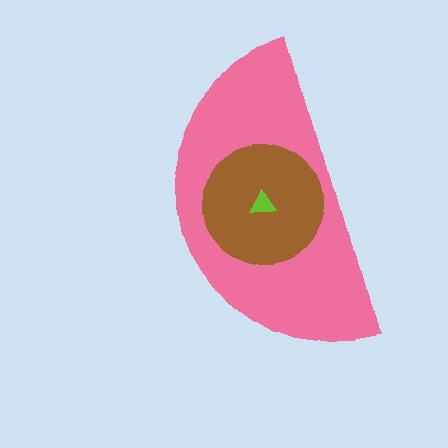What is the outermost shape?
The pink semicircle.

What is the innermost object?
The lime triangle.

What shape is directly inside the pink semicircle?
The brown circle.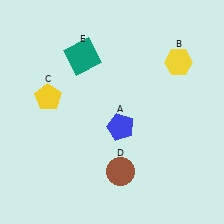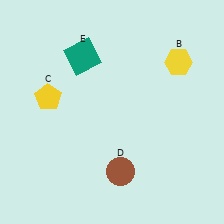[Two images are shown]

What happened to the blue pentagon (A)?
The blue pentagon (A) was removed in Image 2. It was in the bottom-right area of Image 1.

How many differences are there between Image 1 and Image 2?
There is 1 difference between the two images.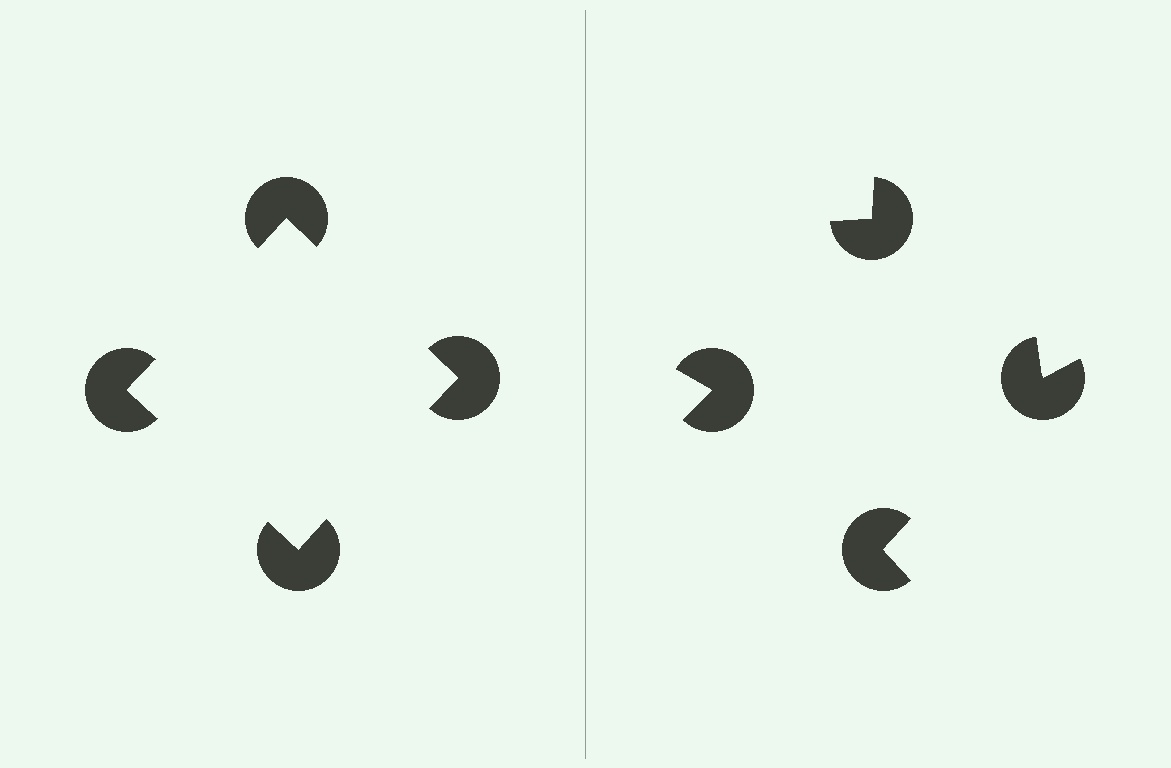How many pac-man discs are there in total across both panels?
8 — 4 on each side.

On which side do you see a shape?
An illusory square appears on the left side. On the right side the wedge cuts are rotated, so no coherent shape forms.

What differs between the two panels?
The pac-man discs are positioned identically on both sides; only the wedge orientations differ. On the left they align to a square; on the right they are misaligned.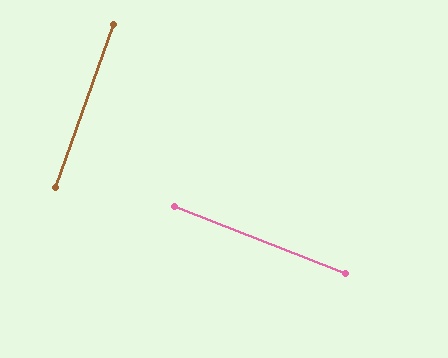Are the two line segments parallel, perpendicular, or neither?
Perpendicular — they meet at approximately 88°.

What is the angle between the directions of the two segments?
Approximately 88 degrees.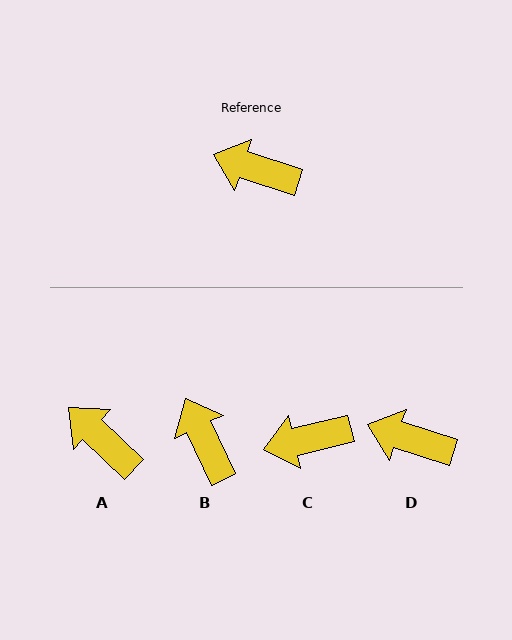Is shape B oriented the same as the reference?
No, it is off by about 47 degrees.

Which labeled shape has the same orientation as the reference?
D.